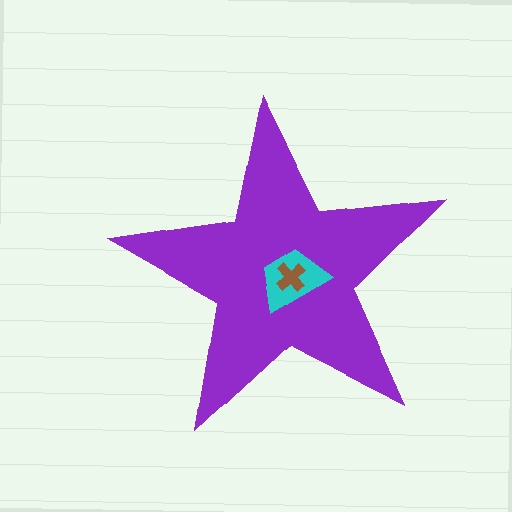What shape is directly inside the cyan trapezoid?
The brown cross.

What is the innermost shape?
The brown cross.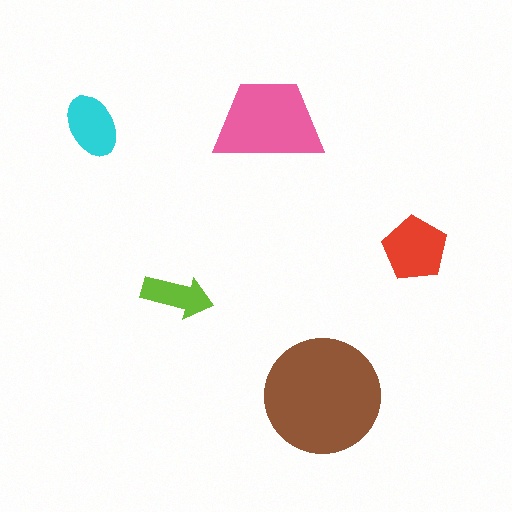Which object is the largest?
The brown circle.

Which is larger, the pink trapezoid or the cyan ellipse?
The pink trapezoid.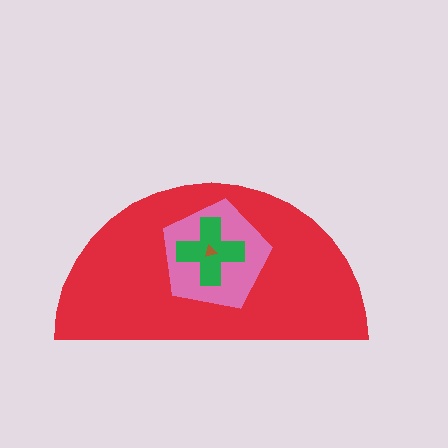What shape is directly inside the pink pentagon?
The green cross.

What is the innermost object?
The brown triangle.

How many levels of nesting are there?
4.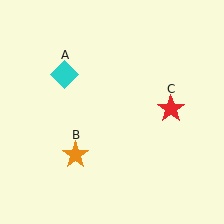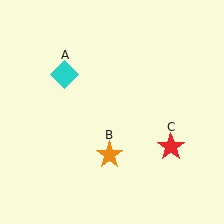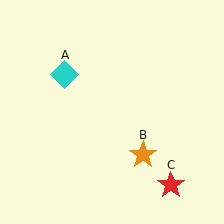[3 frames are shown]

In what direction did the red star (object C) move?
The red star (object C) moved down.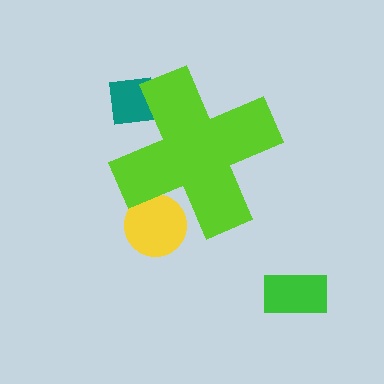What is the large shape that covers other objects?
A lime cross.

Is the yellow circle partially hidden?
Yes, the yellow circle is partially hidden behind the lime cross.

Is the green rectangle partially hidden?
No, the green rectangle is fully visible.